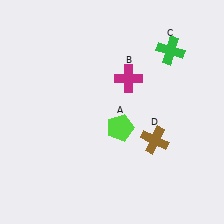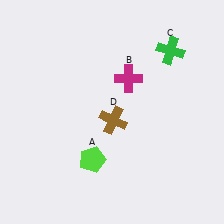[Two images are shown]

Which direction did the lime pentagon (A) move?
The lime pentagon (A) moved down.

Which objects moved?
The objects that moved are: the lime pentagon (A), the brown cross (D).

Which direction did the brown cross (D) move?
The brown cross (D) moved left.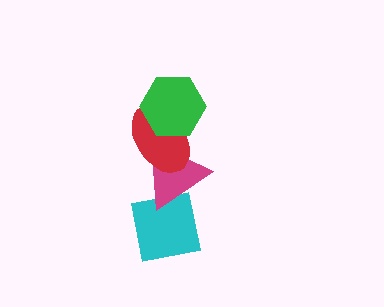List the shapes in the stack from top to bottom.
From top to bottom: the green hexagon, the red ellipse, the magenta triangle, the cyan square.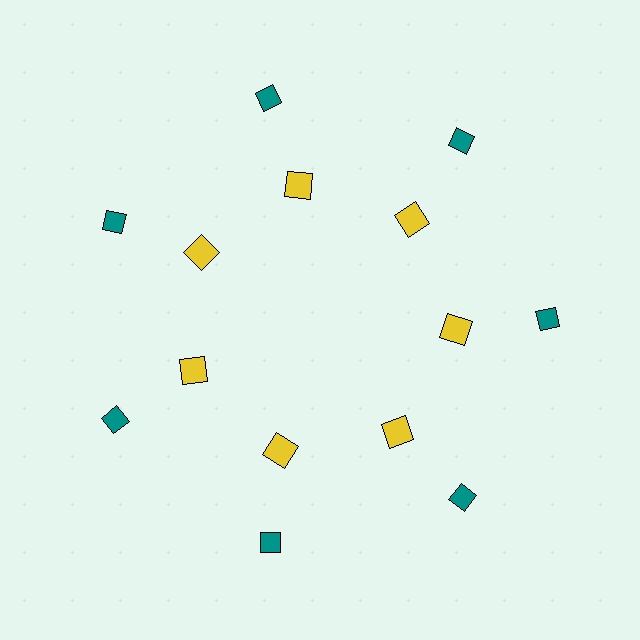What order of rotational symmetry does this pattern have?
This pattern has 7-fold rotational symmetry.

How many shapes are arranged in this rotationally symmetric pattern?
There are 14 shapes, arranged in 7 groups of 2.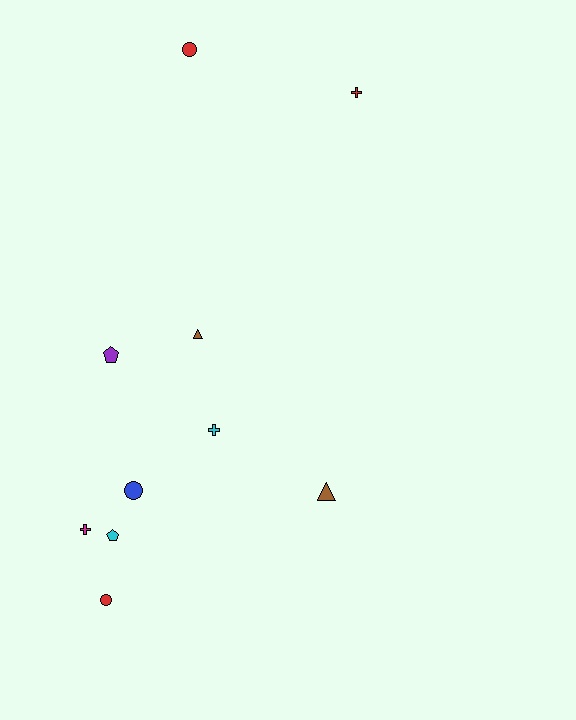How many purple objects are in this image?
There is 1 purple object.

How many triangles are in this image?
There are 2 triangles.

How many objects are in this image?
There are 10 objects.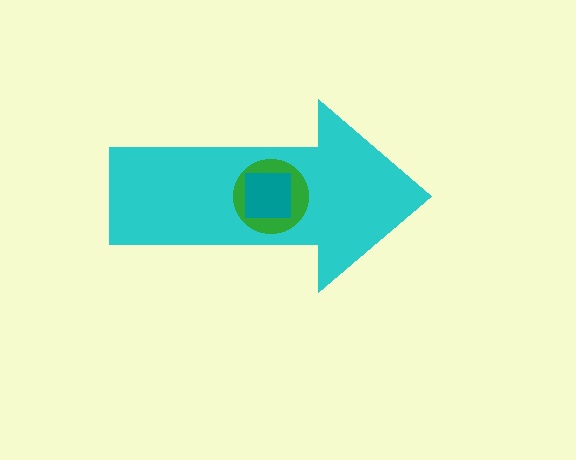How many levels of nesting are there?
3.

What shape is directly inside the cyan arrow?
The green circle.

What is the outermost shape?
The cyan arrow.